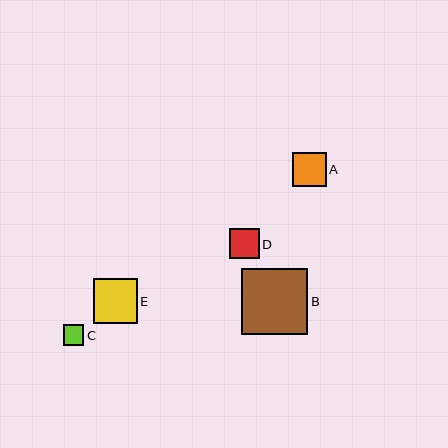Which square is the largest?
Square B is the largest with a size of approximately 66 pixels.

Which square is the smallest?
Square C is the smallest with a size of approximately 21 pixels.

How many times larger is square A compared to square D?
Square A is approximately 1.1 times the size of square D.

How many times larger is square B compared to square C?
Square B is approximately 3.2 times the size of square C.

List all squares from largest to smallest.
From largest to smallest: B, E, A, D, C.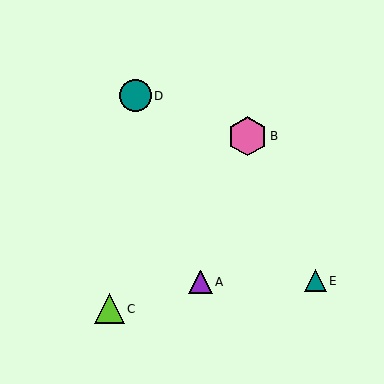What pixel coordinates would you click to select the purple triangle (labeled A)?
Click at (201, 282) to select the purple triangle A.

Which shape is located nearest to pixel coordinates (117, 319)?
The lime triangle (labeled C) at (109, 309) is nearest to that location.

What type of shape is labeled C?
Shape C is a lime triangle.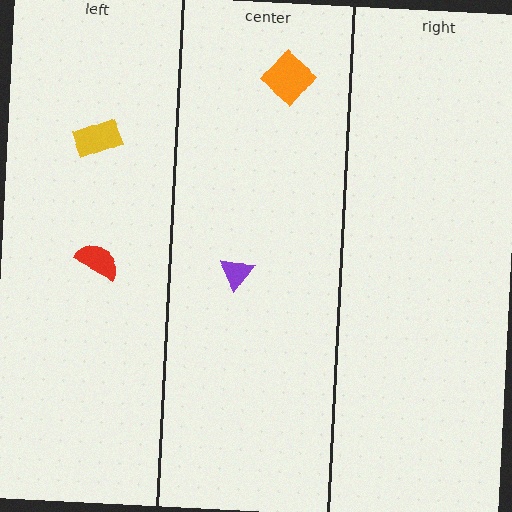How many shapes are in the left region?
2.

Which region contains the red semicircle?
The left region.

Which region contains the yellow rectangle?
The left region.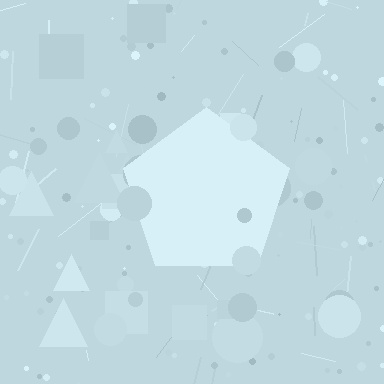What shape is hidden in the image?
A pentagon is hidden in the image.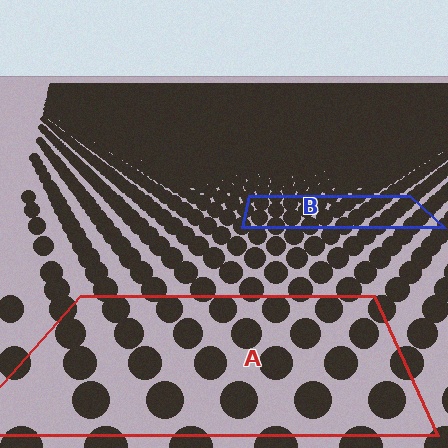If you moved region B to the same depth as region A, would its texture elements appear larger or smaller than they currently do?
They would appear larger. At a closer depth, the same texture elements are projected at a bigger on-screen size.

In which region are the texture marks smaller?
The texture marks are smaller in region B, because it is farther away.